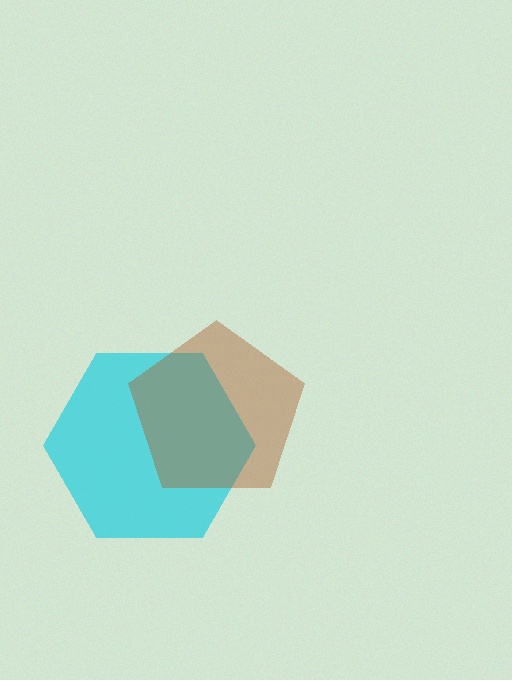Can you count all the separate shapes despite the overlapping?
Yes, there are 2 separate shapes.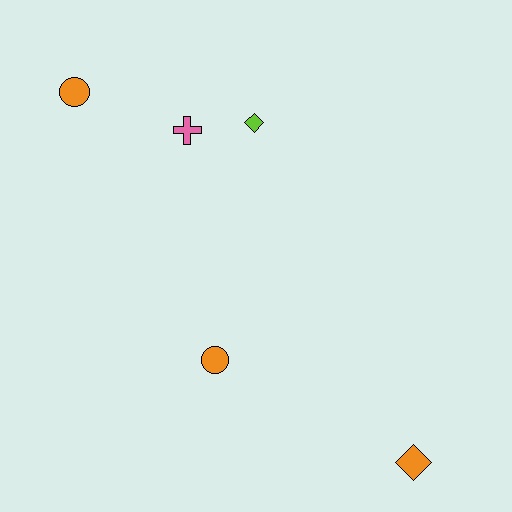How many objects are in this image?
There are 5 objects.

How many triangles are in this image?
There are no triangles.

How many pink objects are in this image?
There is 1 pink object.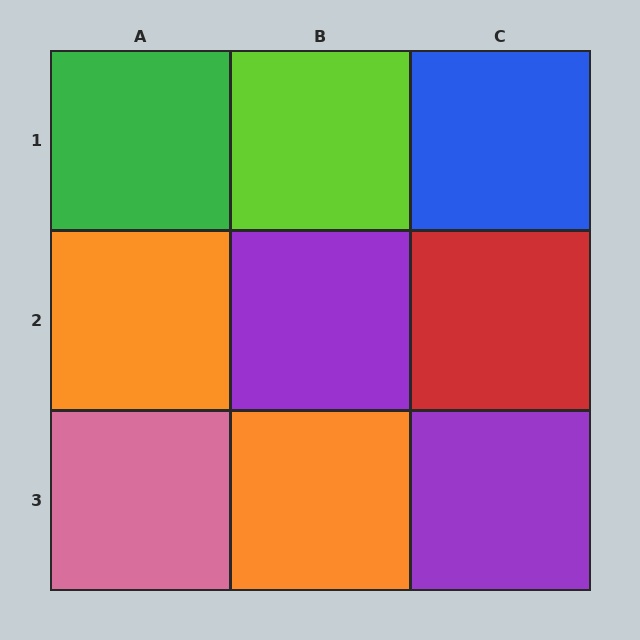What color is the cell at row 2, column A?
Orange.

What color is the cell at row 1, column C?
Blue.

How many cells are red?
1 cell is red.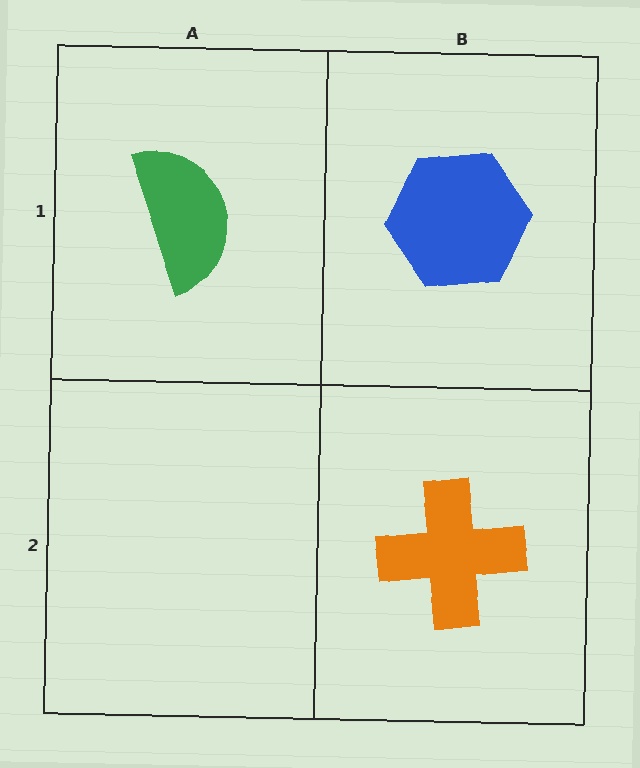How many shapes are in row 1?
2 shapes.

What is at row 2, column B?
An orange cross.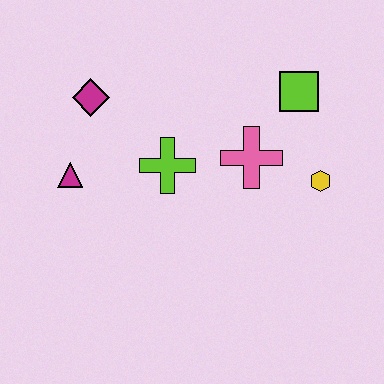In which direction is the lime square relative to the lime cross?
The lime square is to the right of the lime cross.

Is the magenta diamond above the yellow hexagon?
Yes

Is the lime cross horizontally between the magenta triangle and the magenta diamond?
No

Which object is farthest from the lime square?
The magenta triangle is farthest from the lime square.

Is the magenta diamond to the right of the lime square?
No